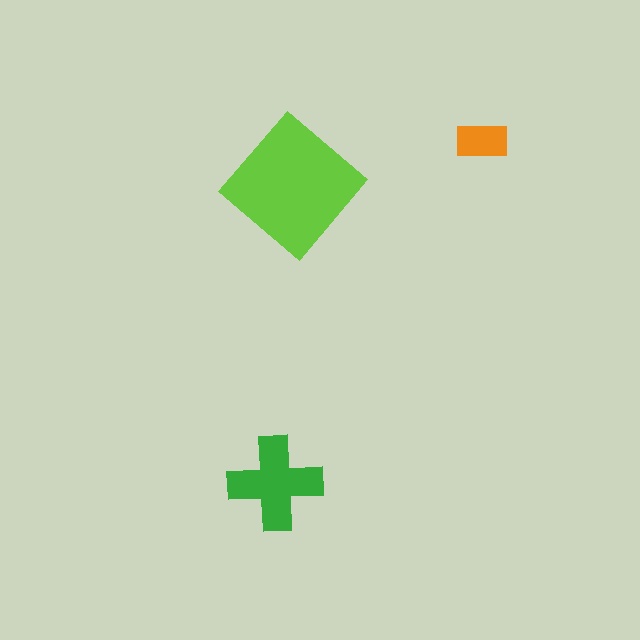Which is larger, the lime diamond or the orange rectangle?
The lime diamond.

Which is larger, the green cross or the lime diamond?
The lime diamond.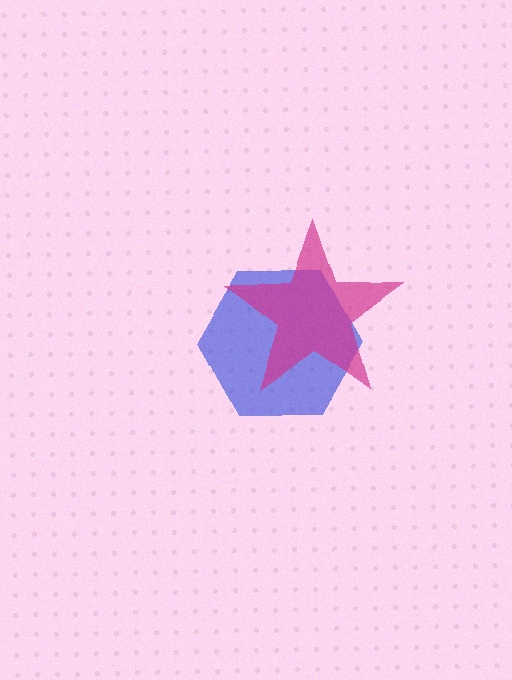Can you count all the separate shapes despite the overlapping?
Yes, there are 2 separate shapes.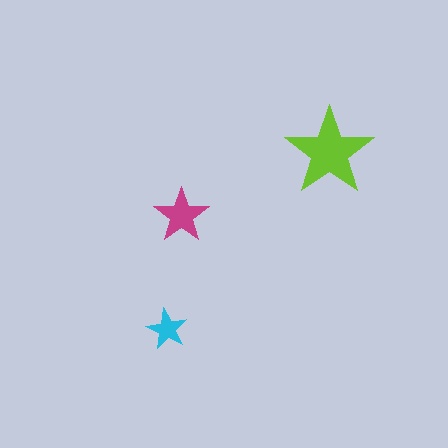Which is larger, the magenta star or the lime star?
The lime one.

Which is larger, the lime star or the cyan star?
The lime one.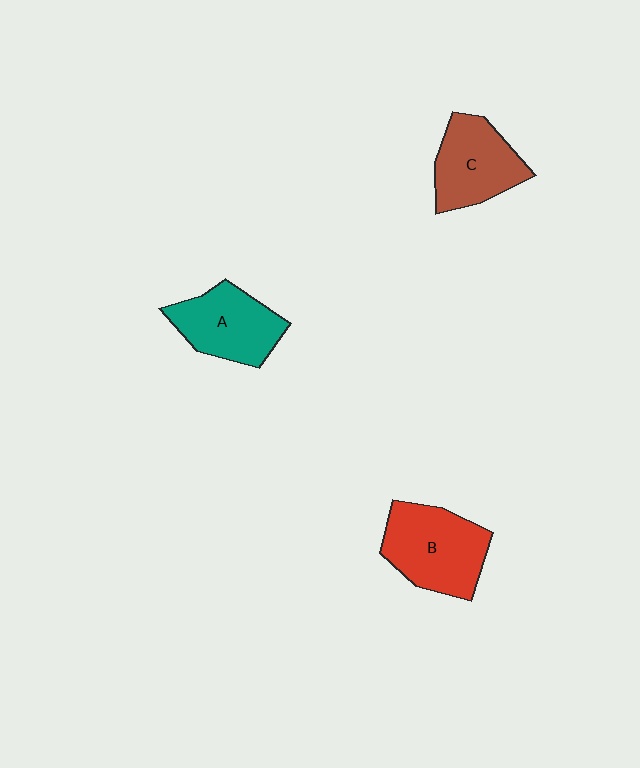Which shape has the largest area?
Shape B (red).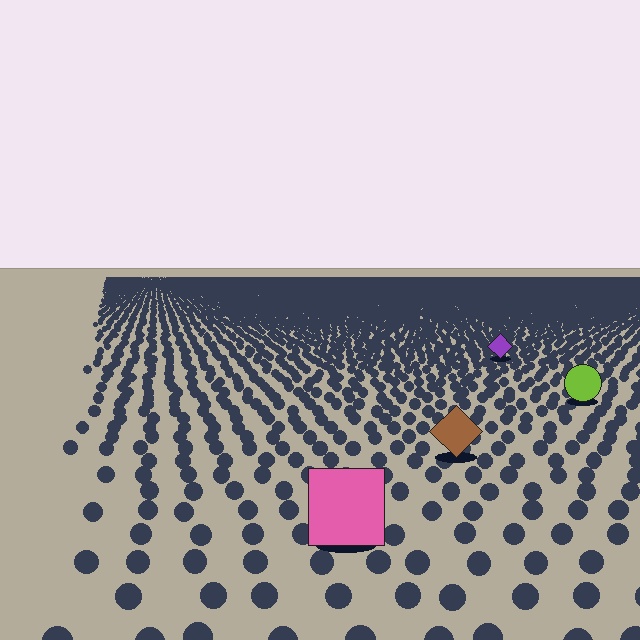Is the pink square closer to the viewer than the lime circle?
Yes. The pink square is closer — you can tell from the texture gradient: the ground texture is coarser near it.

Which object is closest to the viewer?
The pink square is closest. The texture marks near it are larger and more spread out.